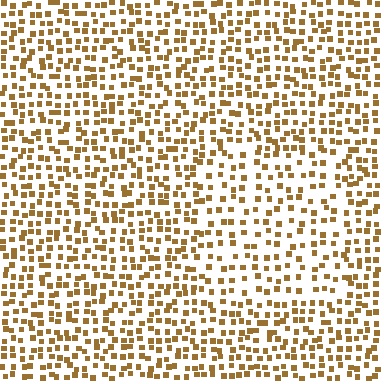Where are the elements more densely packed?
The elements are more densely packed outside the rectangle boundary.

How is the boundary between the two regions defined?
The boundary is defined by a change in element density (approximately 1.6x ratio). All elements are the same color, size, and shape.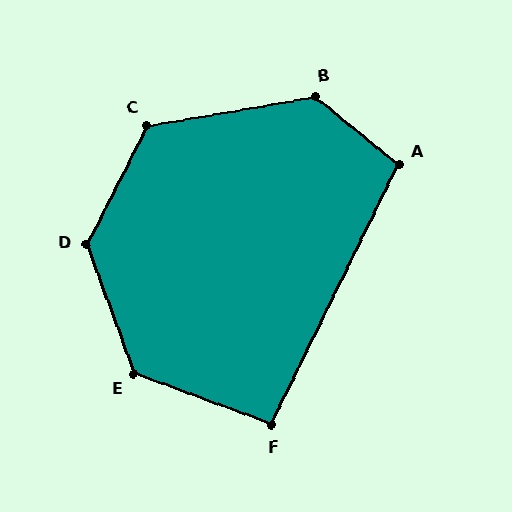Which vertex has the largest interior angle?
D, at approximately 133 degrees.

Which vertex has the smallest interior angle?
F, at approximately 96 degrees.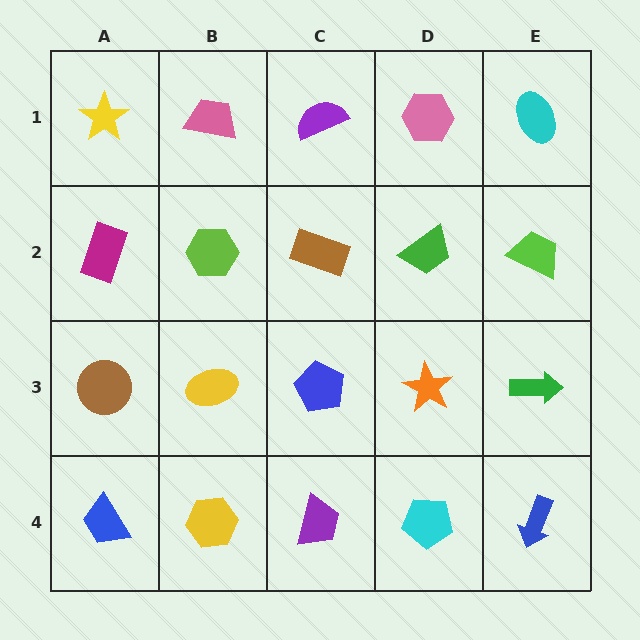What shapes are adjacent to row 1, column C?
A brown rectangle (row 2, column C), a pink trapezoid (row 1, column B), a pink hexagon (row 1, column D).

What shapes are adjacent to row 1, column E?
A lime trapezoid (row 2, column E), a pink hexagon (row 1, column D).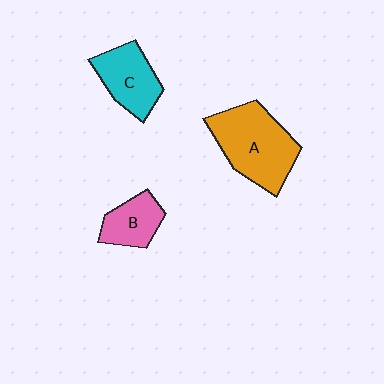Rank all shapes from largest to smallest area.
From largest to smallest: A (orange), C (cyan), B (pink).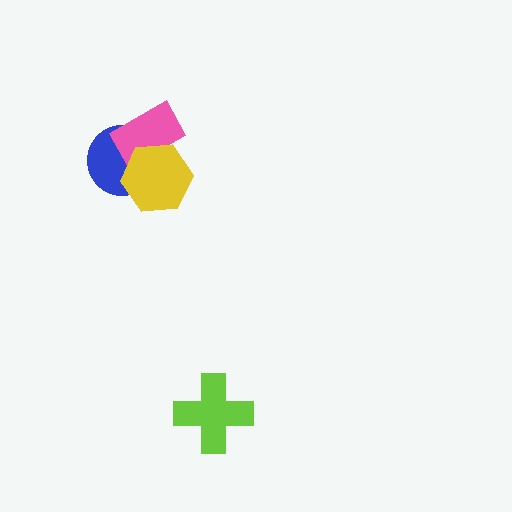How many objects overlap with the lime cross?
0 objects overlap with the lime cross.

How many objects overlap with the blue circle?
2 objects overlap with the blue circle.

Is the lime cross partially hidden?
No, no other shape covers it.